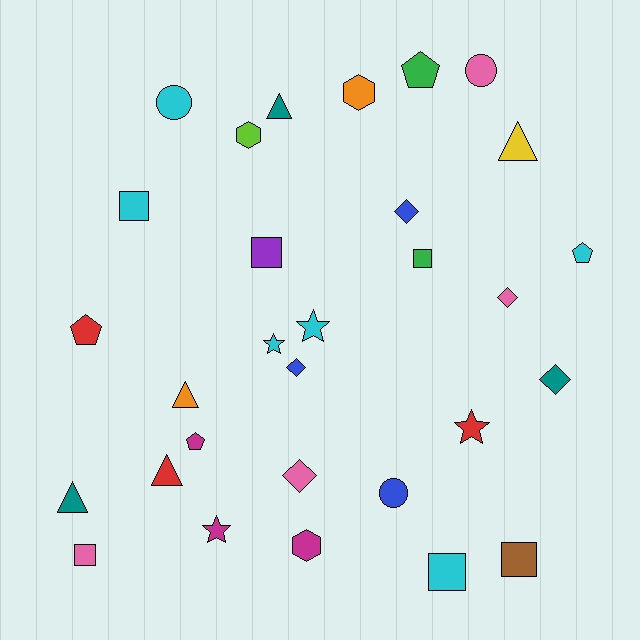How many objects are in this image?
There are 30 objects.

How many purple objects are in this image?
There is 1 purple object.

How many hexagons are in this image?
There are 3 hexagons.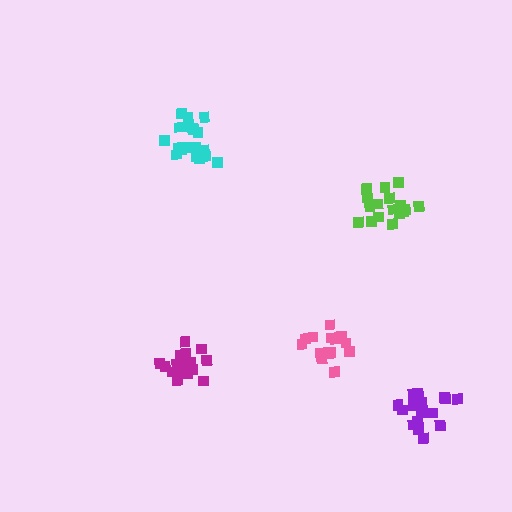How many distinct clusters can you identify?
There are 5 distinct clusters.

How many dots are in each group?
Group 1: 14 dots, Group 2: 20 dots, Group 3: 17 dots, Group 4: 20 dots, Group 5: 19 dots (90 total).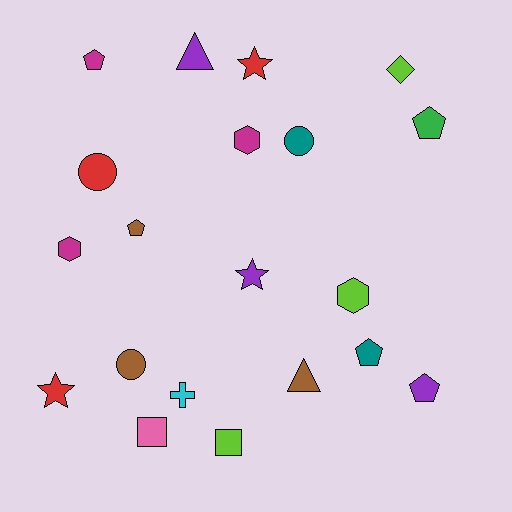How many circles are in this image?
There are 3 circles.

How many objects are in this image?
There are 20 objects.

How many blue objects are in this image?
There are no blue objects.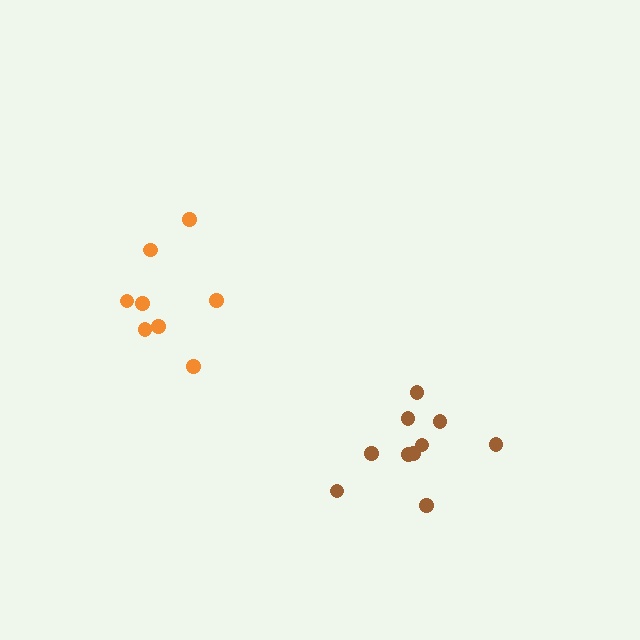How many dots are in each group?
Group 1: 8 dots, Group 2: 10 dots (18 total).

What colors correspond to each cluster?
The clusters are colored: orange, brown.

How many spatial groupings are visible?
There are 2 spatial groupings.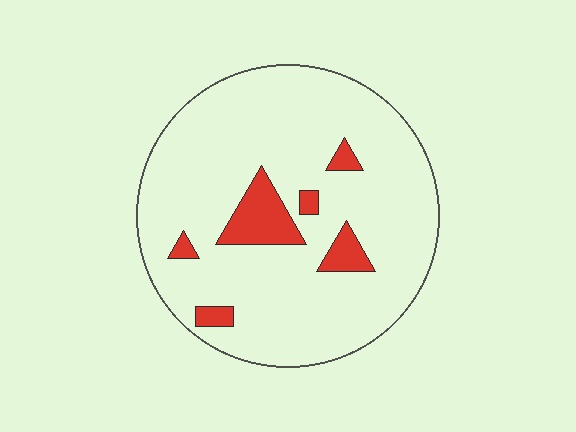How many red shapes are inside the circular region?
6.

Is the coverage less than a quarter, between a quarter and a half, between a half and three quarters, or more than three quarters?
Less than a quarter.